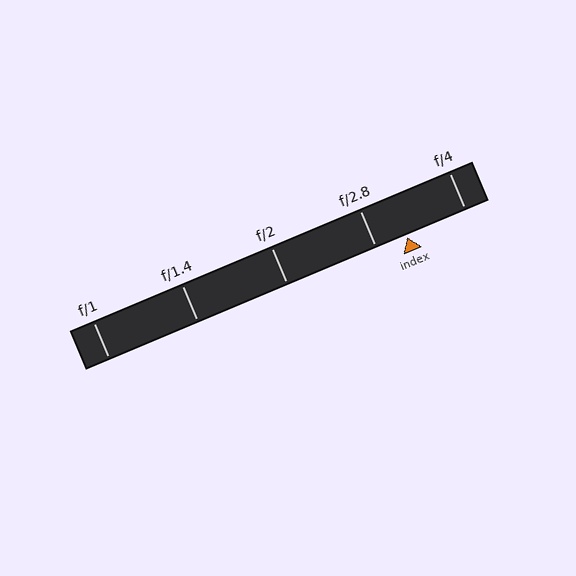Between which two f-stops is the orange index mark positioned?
The index mark is between f/2.8 and f/4.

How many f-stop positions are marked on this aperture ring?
There are 5 f-stop positions marked.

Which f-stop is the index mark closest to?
The index mark is closest to f/2.8.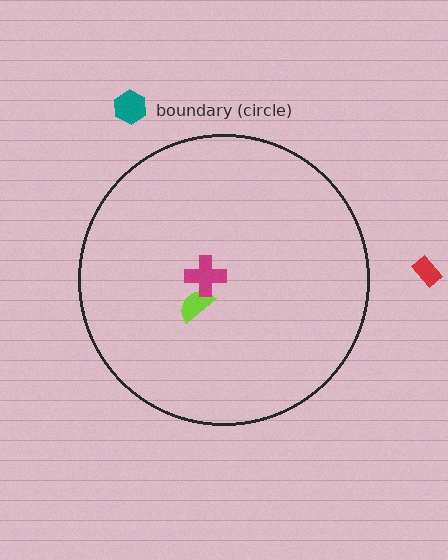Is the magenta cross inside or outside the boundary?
Inside.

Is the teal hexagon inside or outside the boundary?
Outside.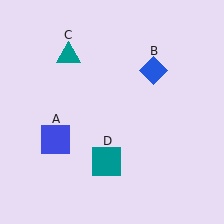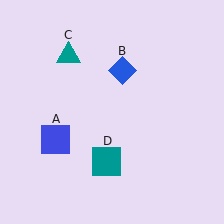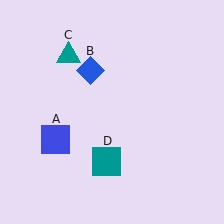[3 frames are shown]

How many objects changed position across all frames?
1 object changed position: blue diamond (object B).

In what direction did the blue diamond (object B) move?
The blue diamond (object B) moved left.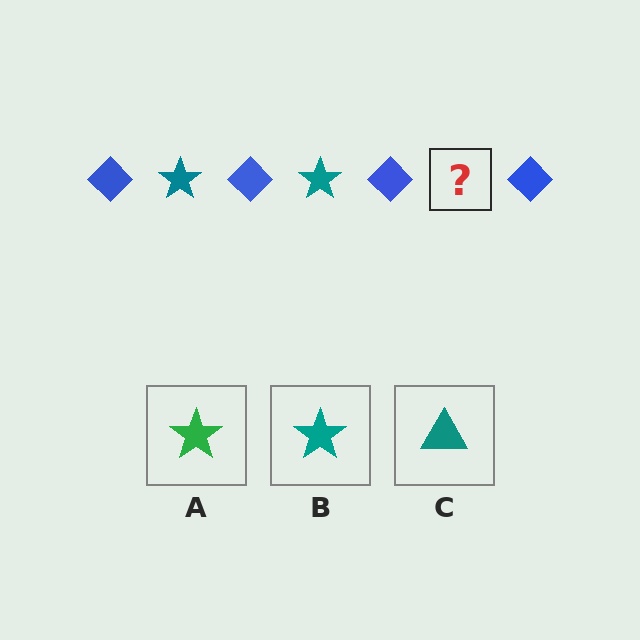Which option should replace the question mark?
Option B.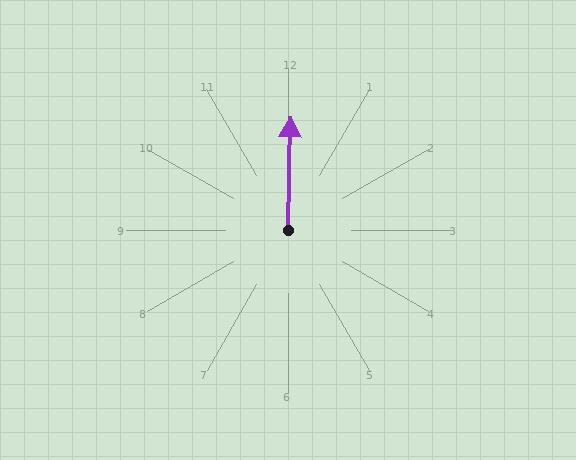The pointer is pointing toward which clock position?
Roughly 12 o'clock.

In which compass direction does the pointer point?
North.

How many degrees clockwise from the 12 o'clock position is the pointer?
Approximately 1 degrees.